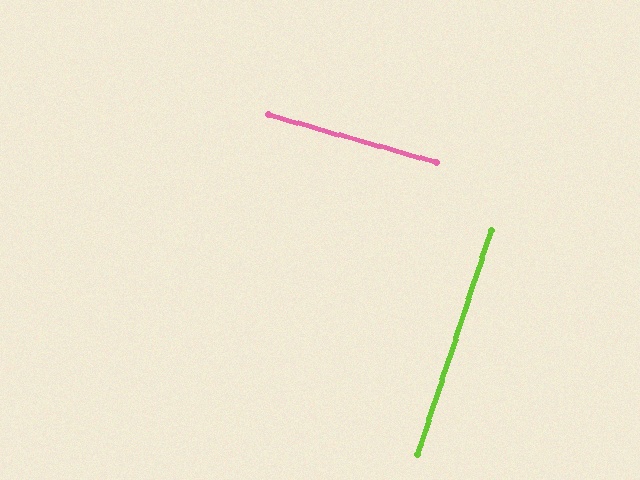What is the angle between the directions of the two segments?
Approximately 88 degrees.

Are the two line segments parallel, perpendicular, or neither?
Perpendicular — they meet at approximately 88°.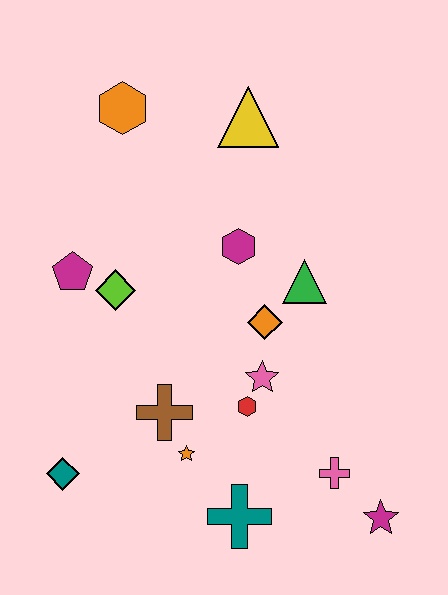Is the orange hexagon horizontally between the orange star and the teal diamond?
Yes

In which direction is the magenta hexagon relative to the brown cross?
The magenta hexagon is above the brown cross.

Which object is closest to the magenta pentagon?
The lime diamond is closest to the magenta pentagon.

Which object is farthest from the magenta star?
The orange hexagon is farthest from the magenta star.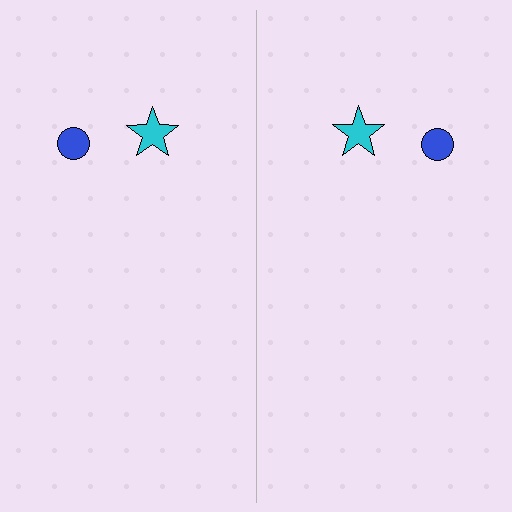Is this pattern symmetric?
Yes, this pattern has bilateral (reflection) symmetry.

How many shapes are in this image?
There are 4 shapes in this image.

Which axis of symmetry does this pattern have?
The pattern has a vertical axis of symmetry running through the center of the image.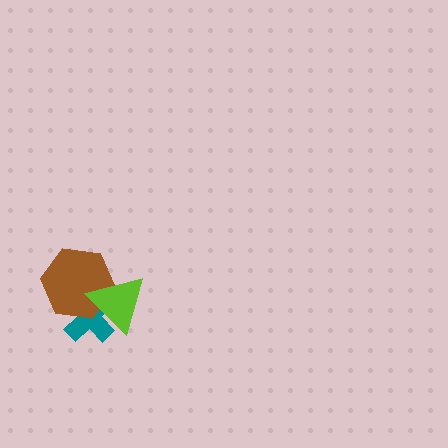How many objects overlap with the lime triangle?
2 objects overlap with the lime triangle.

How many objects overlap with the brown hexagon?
2 objects overlap with the brown hexagon.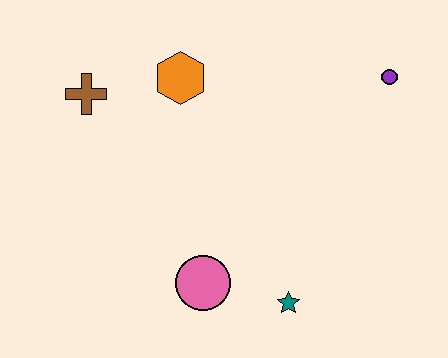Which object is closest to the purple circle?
The orange hexagon is closest to the purple circle.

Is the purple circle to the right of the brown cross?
Yes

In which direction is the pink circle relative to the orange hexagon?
The pink circle is below the orange hexagon.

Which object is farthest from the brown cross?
The purple circle is farthest from the brown cross.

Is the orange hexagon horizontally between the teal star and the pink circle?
No